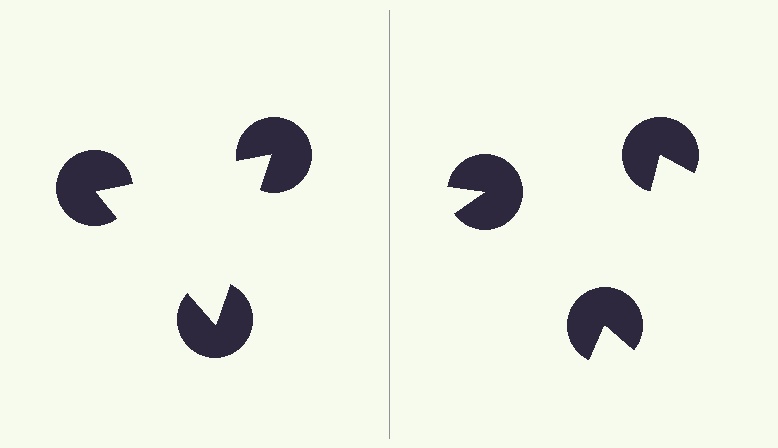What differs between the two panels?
The pac-man discs are positioned identically on both sides; only the wedge orientations differ. On the left they align to a triangle; on the right they are misaligned.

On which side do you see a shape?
An illusory triangle appears on the left side. On the right side the wedge cuts are rotated, so no coherent shape forms.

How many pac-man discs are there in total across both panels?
6 — 3 on each side.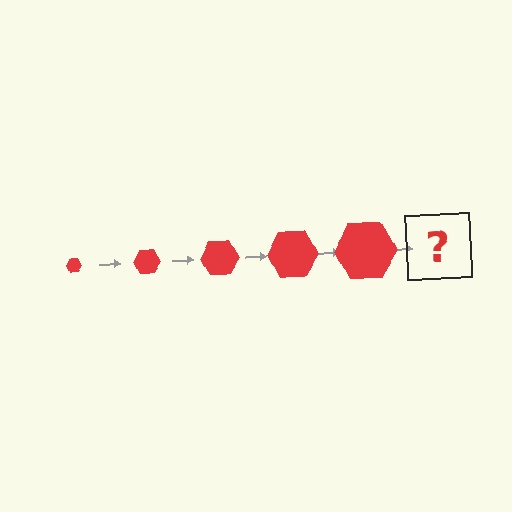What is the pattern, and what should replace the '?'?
The pattern is that the hexagon gets progressively larger each step. The '?' should be a red hexagon, larger than the previous one.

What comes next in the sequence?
The next element should be a red hexagon, larger than the previous one.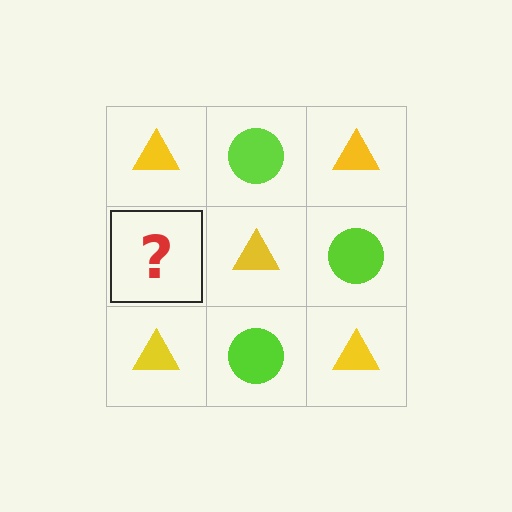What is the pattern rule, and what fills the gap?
The rule is that it alternates yellow triangle and lime circle in a checkerboard pattern. The gap should be filled with a lime circle.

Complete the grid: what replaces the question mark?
The question mark should be replaced with a lime circle.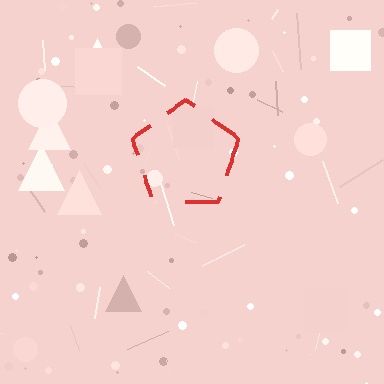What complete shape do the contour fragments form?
The contour fragments form a pentagon.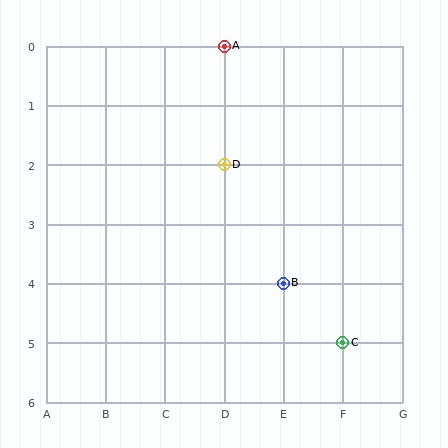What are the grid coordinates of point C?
Point C is at grid coordinates (F, 5).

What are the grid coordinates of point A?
Point A is at grid coordinates (D, 0).